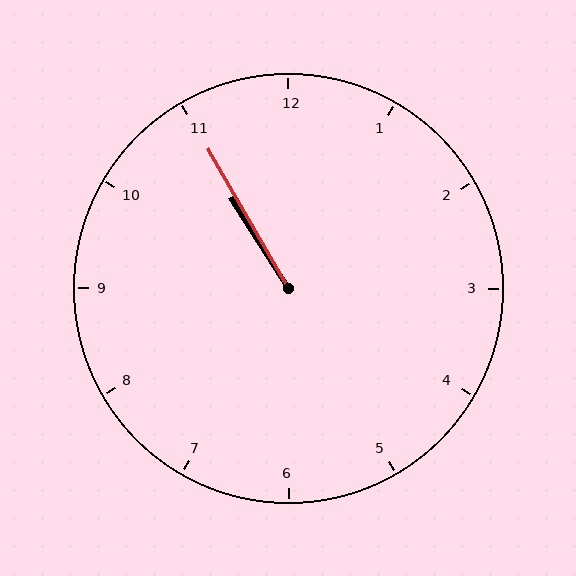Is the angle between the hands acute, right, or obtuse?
It is acute.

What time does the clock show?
10:55.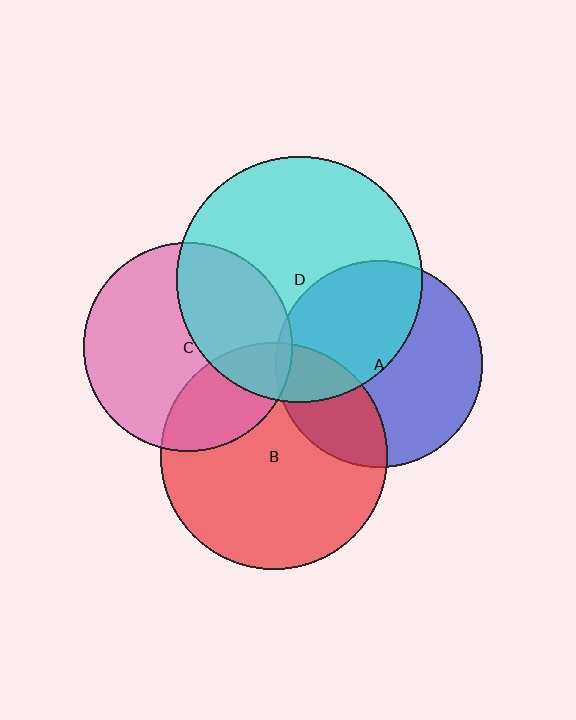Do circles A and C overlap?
Yes.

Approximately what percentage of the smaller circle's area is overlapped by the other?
Approximately 5%.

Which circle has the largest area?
Circle D (cyan).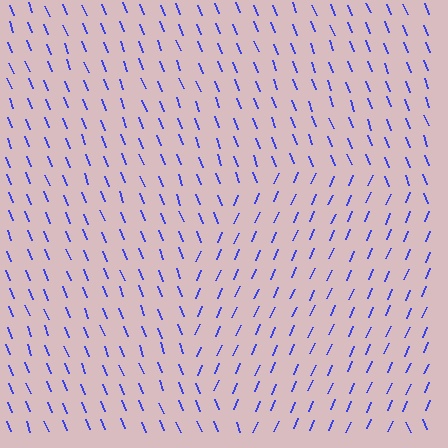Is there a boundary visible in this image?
Yes, there is a texture boundary formed by a change in line orientation.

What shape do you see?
I see a circle.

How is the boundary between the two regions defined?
The boundary is defined purely by a change in line orientation (approximately 45 degrees difference). All lines are the same color and thickness.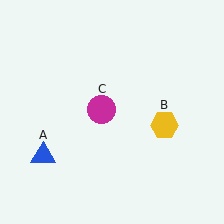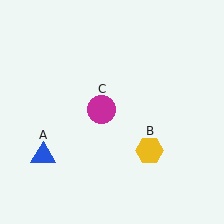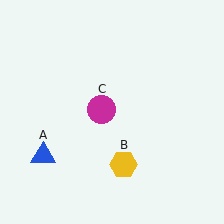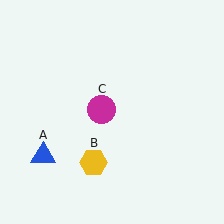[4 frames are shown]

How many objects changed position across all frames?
1 object changed position: yellow hexagon (object B).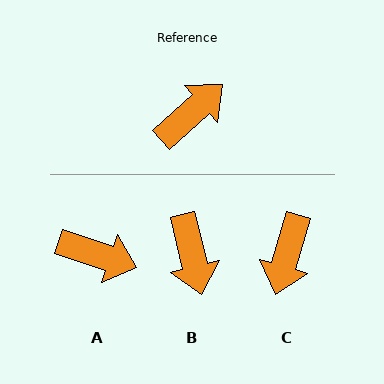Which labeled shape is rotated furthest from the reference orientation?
C, about 148 degrees away.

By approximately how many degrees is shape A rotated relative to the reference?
Approximately 61 degrees clockwise.